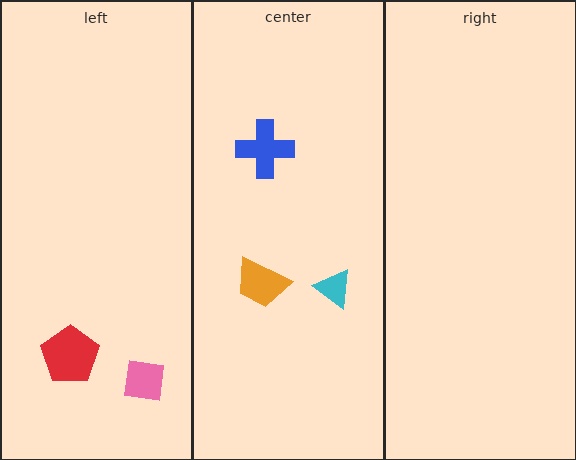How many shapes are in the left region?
2.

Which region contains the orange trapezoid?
The center region.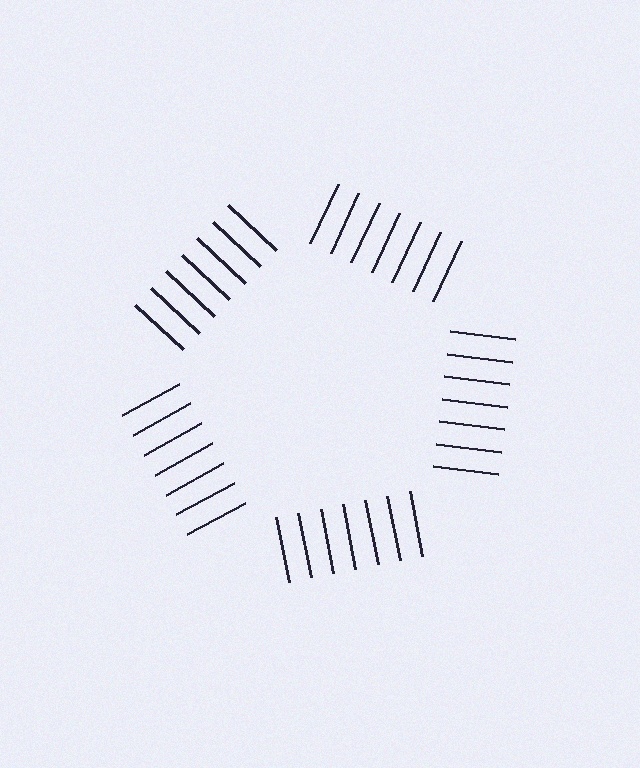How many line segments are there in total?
35 — 7 along each of the 5 edges.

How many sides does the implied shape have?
5 sides — the line-ends trace a pentagon.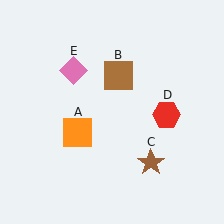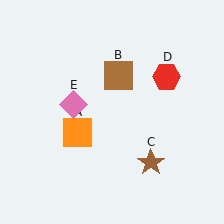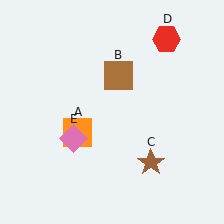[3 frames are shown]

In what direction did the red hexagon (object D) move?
The red hexagon (object D) moved up.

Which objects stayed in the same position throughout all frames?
Orange square (object A) and brown square (object B) and brown star (object C) remained stationary.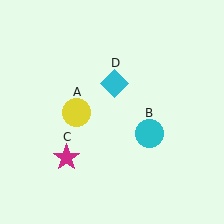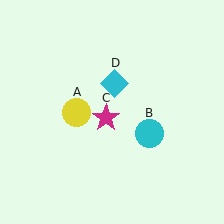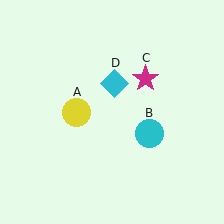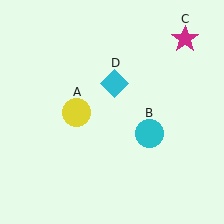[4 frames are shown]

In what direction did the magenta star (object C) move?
The magenta star (object C) moved up and to the right.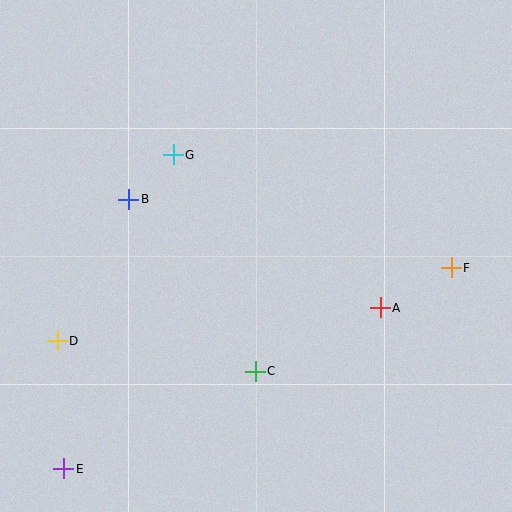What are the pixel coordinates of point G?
Point G is at (173, 155).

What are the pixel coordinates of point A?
Point A is at (380, 308).